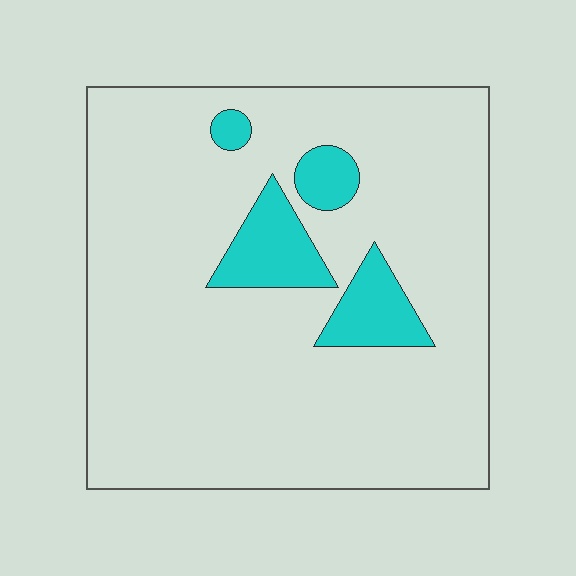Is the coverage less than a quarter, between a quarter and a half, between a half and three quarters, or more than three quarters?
Less than a quarter.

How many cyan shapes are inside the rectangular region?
4.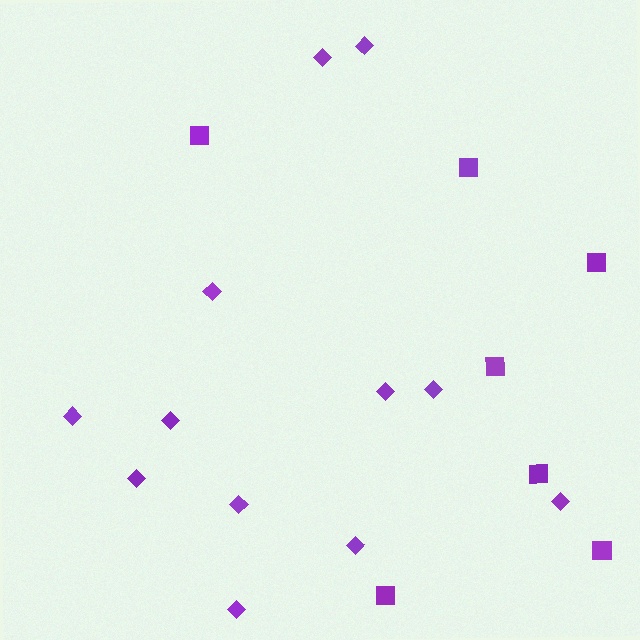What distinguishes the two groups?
There are 2 groups: one group of squares (7) and one group of diamonds (12).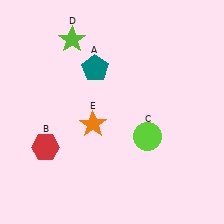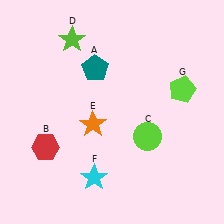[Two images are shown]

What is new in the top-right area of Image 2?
A lime pentagon (G) was added in the top-right area of Image 2.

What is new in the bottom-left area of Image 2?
A cyan star (F) was added in the bottom-left area of Image 2.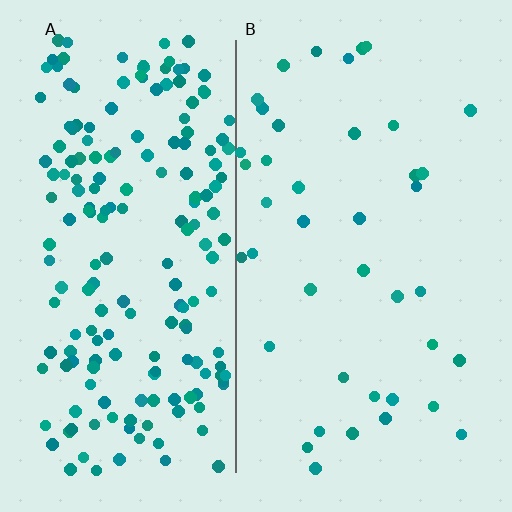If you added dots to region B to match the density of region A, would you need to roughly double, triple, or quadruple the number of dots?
Approximately quadruple.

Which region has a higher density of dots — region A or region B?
A (the left).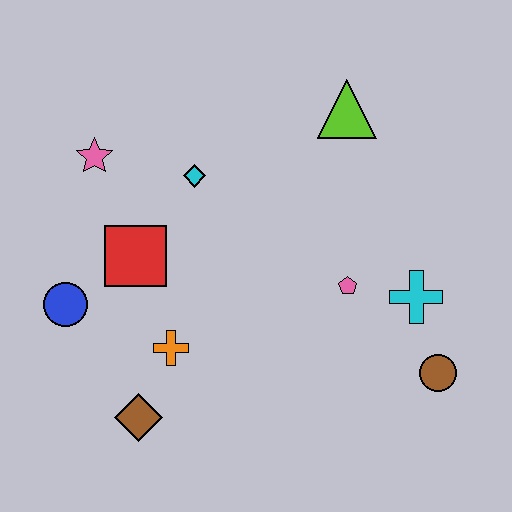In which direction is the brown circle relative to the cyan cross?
The brown circle is below the cyan cross.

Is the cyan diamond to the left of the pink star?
No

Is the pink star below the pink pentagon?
No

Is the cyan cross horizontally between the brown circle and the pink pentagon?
Yes